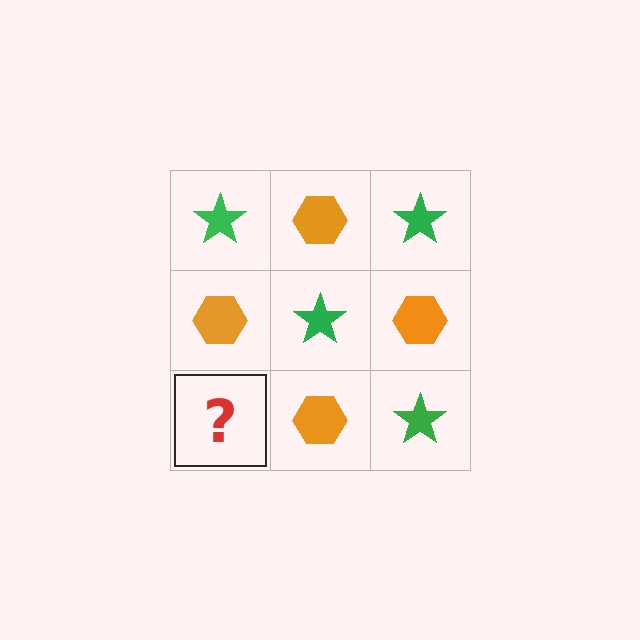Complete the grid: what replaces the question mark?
The question mark should be replaced with a green star.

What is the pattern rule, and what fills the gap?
The rule is that it alternates green star and orange hexagon in a checkerboard pattern. The gap should be filled with a green star.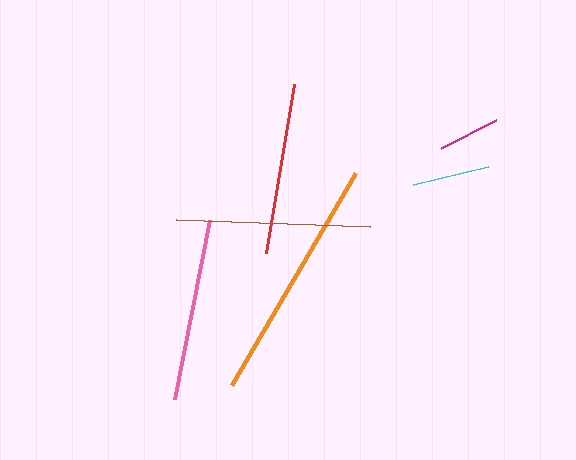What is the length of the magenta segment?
The magenta segment is approximately 62 pixels long.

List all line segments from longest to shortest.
From longest to shortest: orange, brown, pink, red, cyan, magenta.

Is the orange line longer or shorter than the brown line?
The orange line is longer than the brown line.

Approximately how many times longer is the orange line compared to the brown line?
The orange line is approximately 1.3 times the length of the brown line.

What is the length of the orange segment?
The orange segment is approximately 246 pixels long.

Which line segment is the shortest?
The magenta line is the shortest at approximately 62 pixels.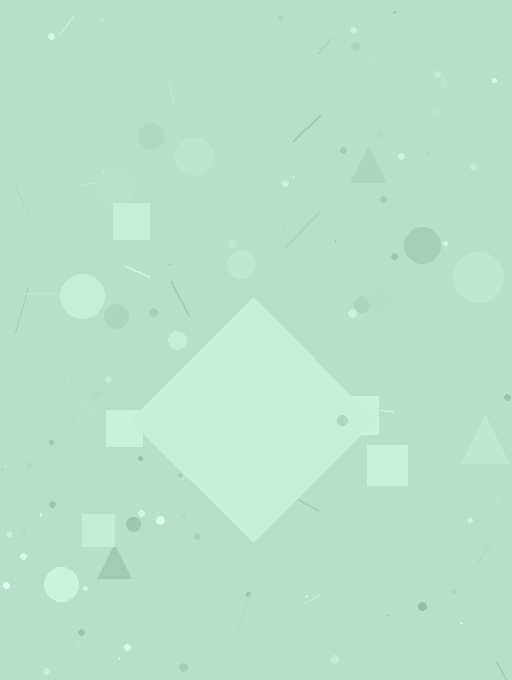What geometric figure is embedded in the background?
A diamond is embedded in the background.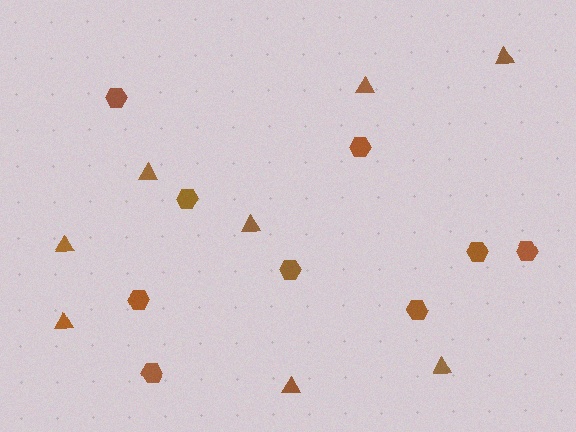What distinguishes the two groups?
There are 2 groups: one group of triangles (8) and one group of hexagons (9).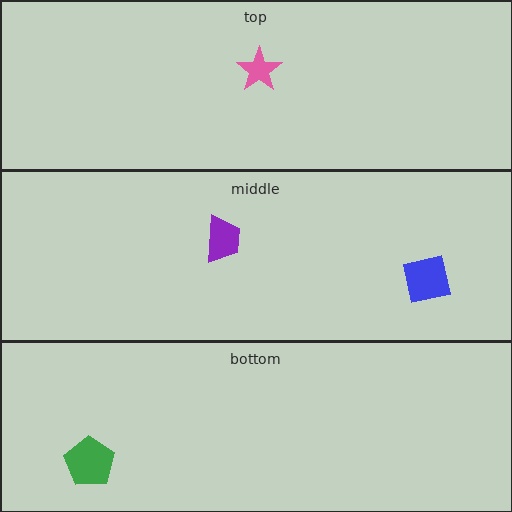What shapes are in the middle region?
The purple trapezoid, the blue square.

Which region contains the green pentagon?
The bottom region.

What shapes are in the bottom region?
The green pentagon.